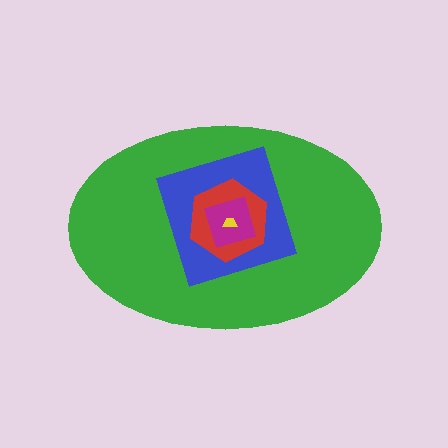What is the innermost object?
The yellow trapezoid.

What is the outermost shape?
The green ellipse.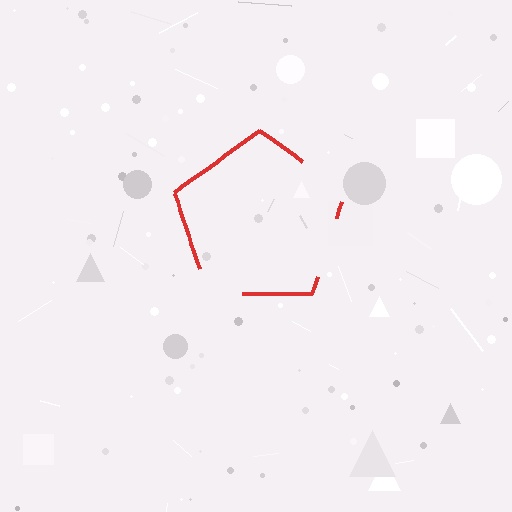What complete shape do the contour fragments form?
The contour fragments form a pentagon.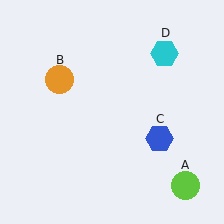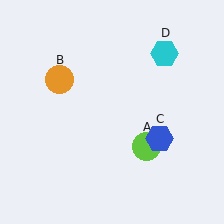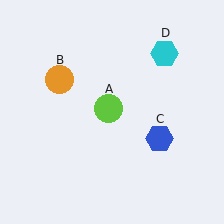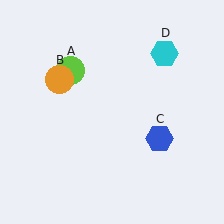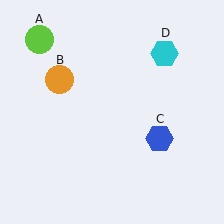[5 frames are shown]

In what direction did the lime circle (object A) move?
The lime circle (object A) moved up and to the left.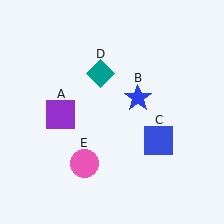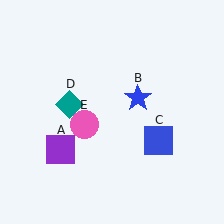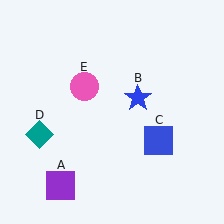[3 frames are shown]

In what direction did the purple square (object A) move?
The purple square (object A) moved down.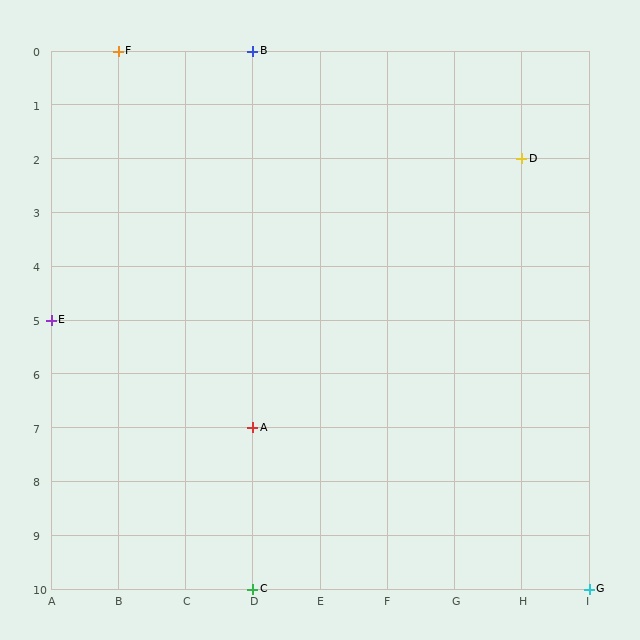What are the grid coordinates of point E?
Point E is at grid coordinates (A, 5).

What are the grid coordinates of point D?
Point D is at grid coordinates (H, 2).